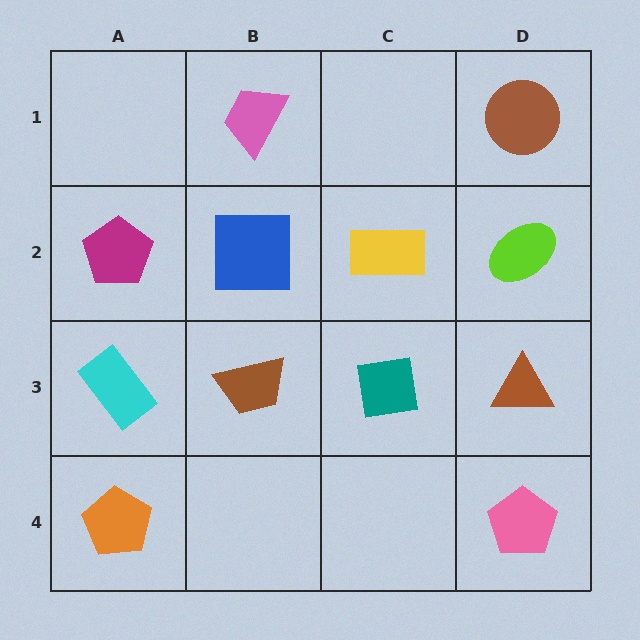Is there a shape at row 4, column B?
No, that cell is empty.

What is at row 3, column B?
A brown trapezoid.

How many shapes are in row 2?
4 shapes.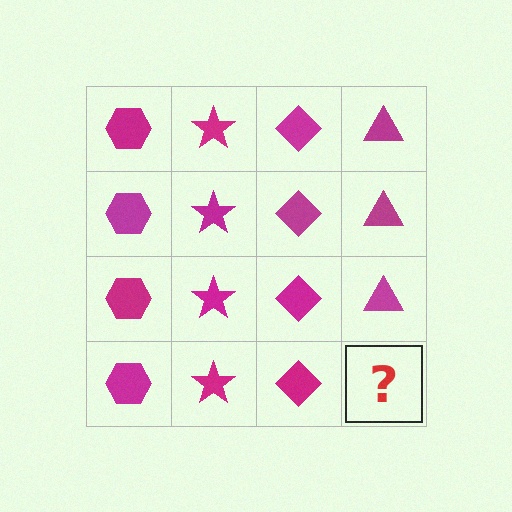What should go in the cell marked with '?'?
The missing cell should contain a magenta triangle.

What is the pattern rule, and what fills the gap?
The rule is that each column has a consistent shape. The gap should be filled with a magenta triangle.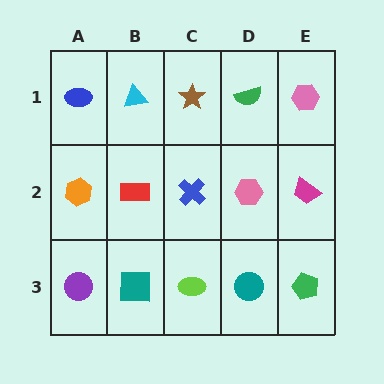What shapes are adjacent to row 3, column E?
A magenta trapezoid (row 2, column E), a teal circle (row 3, column D).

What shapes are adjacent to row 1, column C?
A blue cross (row 2, column C), a cyan triangle (row 1, column B), a green semicircle (row 1, column D).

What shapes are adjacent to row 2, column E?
A pink hexagon (row 1, column E), a green pentagon (row 3, column E), a pink hexagon (row 2, column D).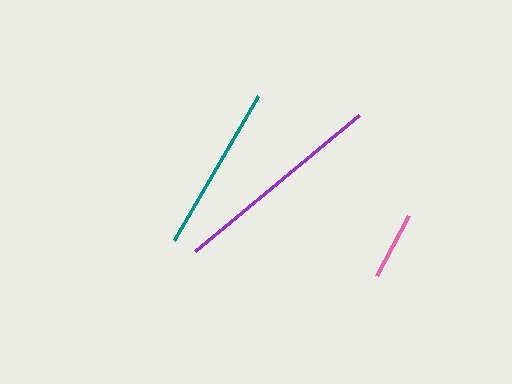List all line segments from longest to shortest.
From longest to shortest: purple, teal, pink.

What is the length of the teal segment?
The teal segment is approximately 166 pixels long.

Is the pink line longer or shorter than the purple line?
The purple line is longer than the pink line.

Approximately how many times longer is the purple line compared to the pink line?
The purple line is approximately 3.1 times the length of the pink line.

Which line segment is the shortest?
The pink line is the shortest at approximately 68 pixels.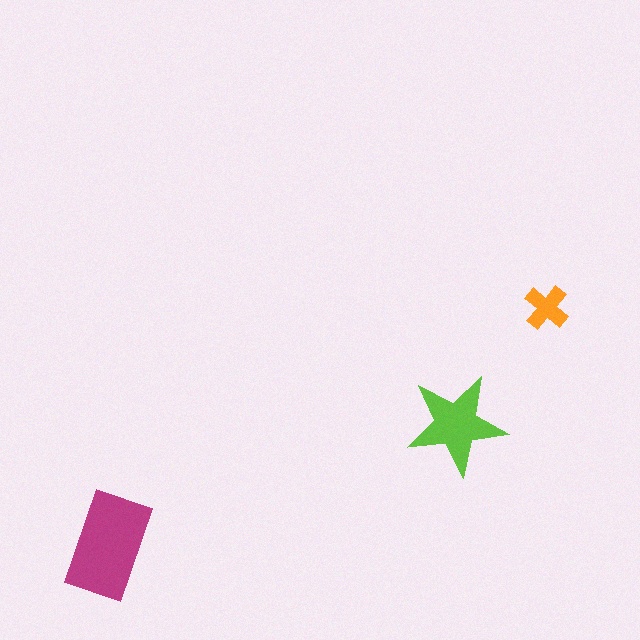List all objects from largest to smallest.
The magenta rectangle, the lime star, the orange cross.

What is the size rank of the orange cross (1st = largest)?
3rd.